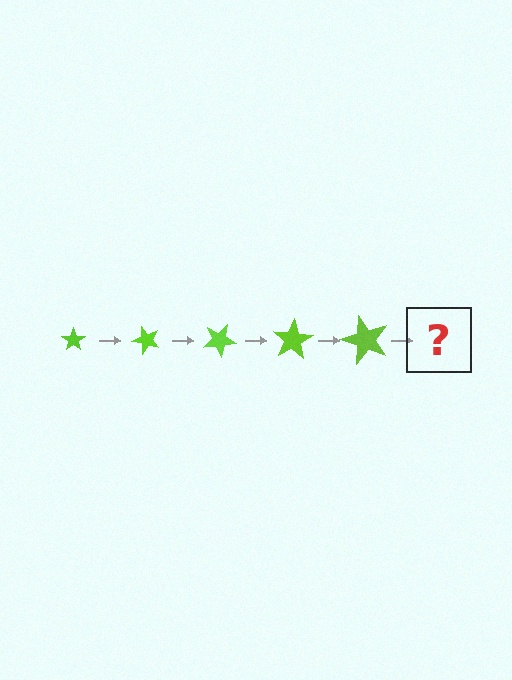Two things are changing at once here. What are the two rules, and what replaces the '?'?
The two rules are that the star grows larger each step and it rotates 50 degrees each step. The '?' should be a star, larger than the previous one and rotated 250 degrees from the start.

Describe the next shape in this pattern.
It should be a star, larger than the previous one and rotated 250 degrees from the start.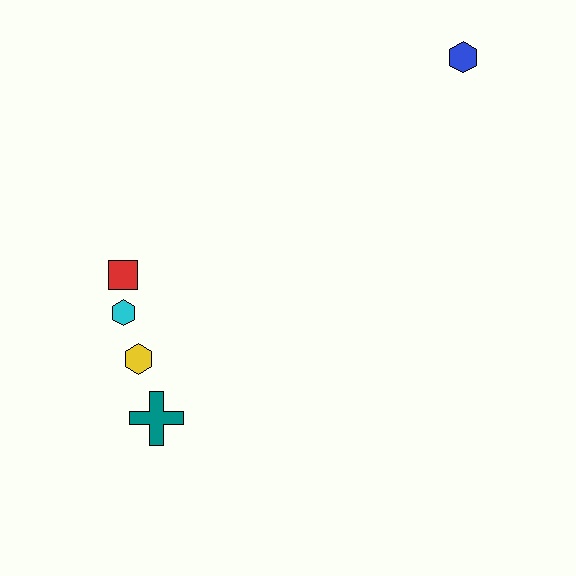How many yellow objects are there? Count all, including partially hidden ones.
There is 1 yellow object.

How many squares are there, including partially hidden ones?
There is 1 square.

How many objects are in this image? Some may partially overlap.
There are 5 objects.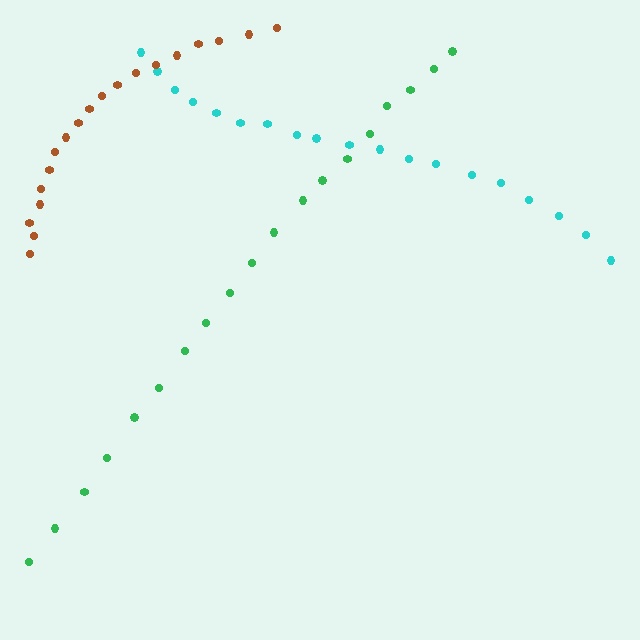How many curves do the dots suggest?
There are 3 distinct paths.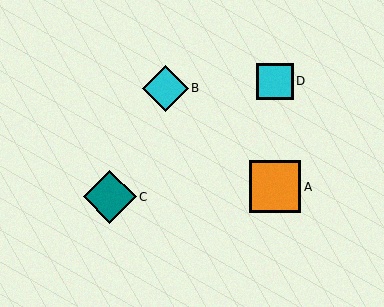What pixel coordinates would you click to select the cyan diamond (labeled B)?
Click at (165, 88) to select the cyan diamond B.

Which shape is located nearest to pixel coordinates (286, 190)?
The orange square (labeled A) at (275, 187) is nearest to that location.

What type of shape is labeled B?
Shape B is a cyan diamond.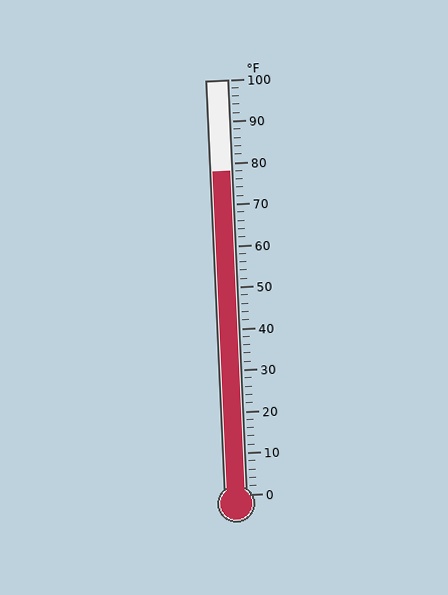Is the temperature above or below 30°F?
The temperature is above 30°F.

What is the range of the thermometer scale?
The thermometer scale ranges from 0°F to 100°F.